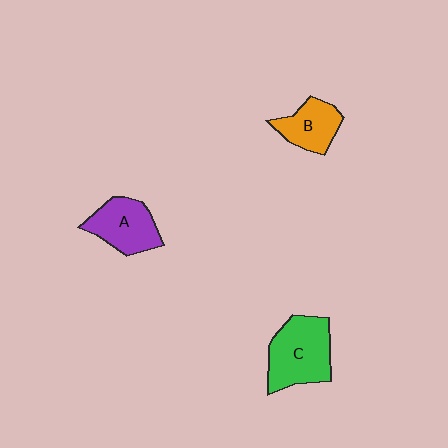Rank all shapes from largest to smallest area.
From largest to smallest: C (green), A (purple), B (orange).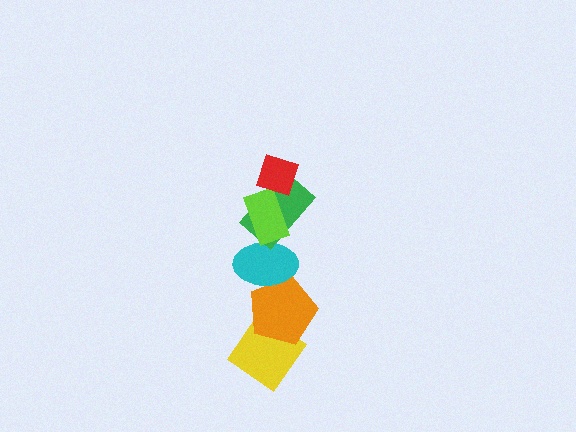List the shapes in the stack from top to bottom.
From top to bottom: the red diamond, the lime rectangle, the green rectangle, the cyan ellipse, the orange pentagon, the yellow diamond.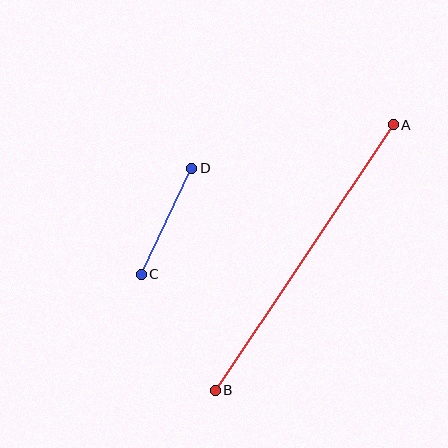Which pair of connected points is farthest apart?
Points A and B are farthest apart.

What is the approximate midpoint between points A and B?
The midpoint is at approximately (304, 258) pixels.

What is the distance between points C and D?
The distance is approximately 117 pixels.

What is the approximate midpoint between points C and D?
The midpoint is at approximately (167, 221) pixels.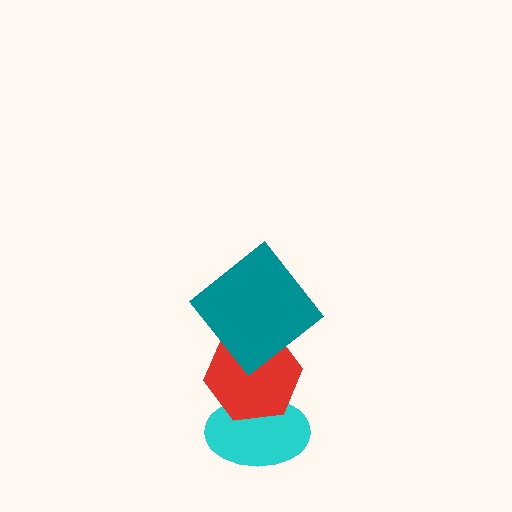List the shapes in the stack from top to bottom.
From top to bottom: the teal diamond, the red hexagon, the cyan ellipse.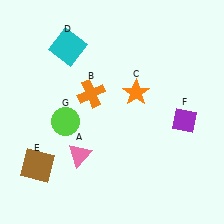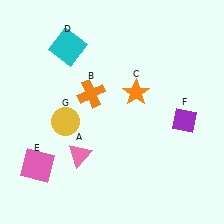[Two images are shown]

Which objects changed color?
E changed from brown to pink. G changed from lime to yellow.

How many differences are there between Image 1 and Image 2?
There are 2 differences between the two images.